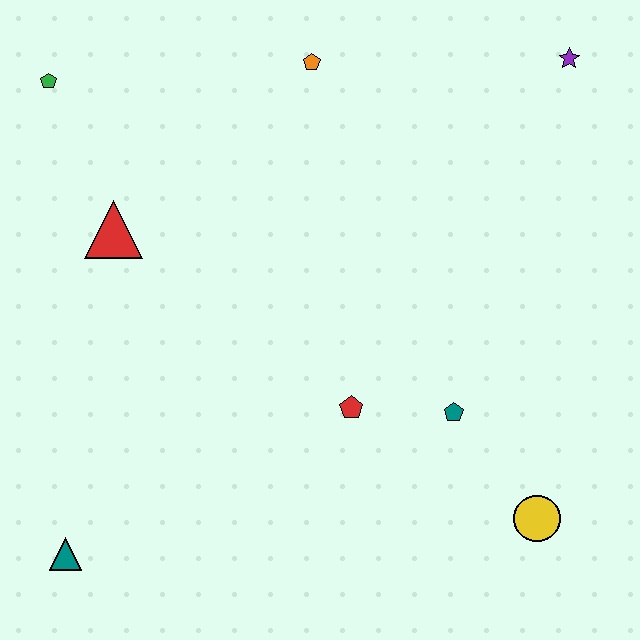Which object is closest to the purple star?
The orange pentagon is closest to the purple star.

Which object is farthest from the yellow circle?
The green pentagon is farthest from the yellow circle.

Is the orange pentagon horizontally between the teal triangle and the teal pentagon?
Yes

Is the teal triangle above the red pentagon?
No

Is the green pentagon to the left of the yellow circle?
Yes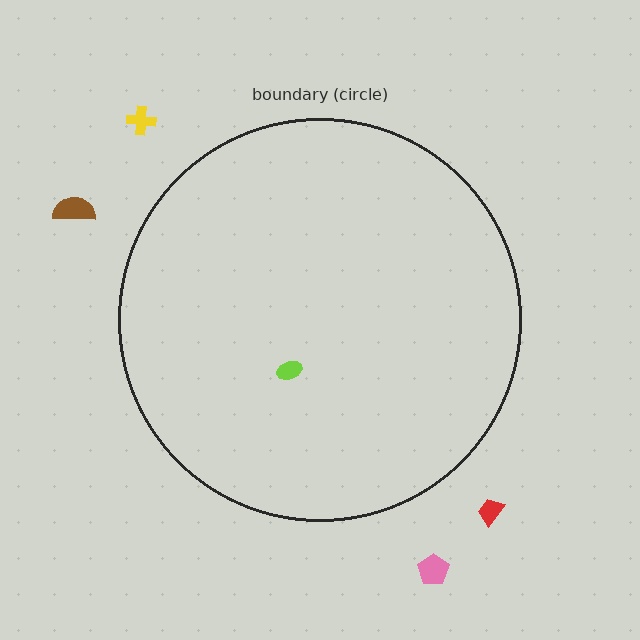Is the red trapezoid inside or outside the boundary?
Outside.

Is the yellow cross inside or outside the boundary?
Outside.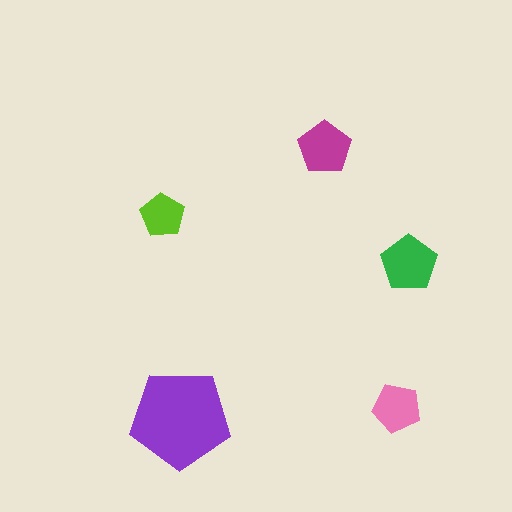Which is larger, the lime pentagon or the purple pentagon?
The purple one.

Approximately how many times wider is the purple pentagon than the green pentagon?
About 2 times wider.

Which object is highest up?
The magenta pentagon is topmost.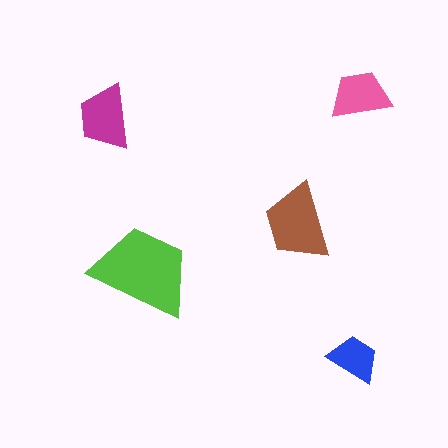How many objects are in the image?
There are 5 objects in the image.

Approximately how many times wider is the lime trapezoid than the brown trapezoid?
About 1.5 times wider.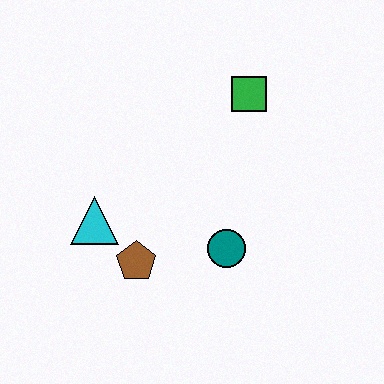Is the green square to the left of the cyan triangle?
No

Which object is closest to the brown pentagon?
The cyan triangle is closest to the brown pentagon.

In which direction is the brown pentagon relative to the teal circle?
The brown pentagon is to the left of the teal circle.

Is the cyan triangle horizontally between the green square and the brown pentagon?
No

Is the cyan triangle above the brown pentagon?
Yes